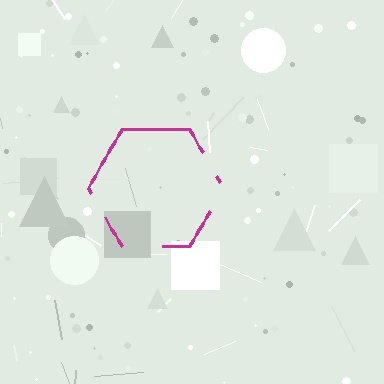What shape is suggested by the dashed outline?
The dashed outline suggests a hexagon.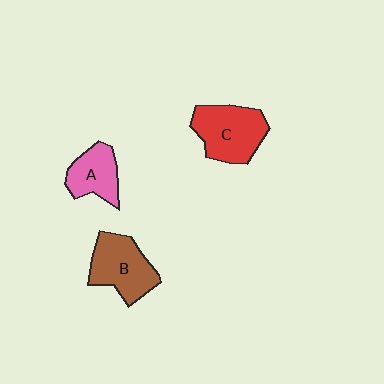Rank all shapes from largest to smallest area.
From largest to smallest: C (red), B (brown), A (pink).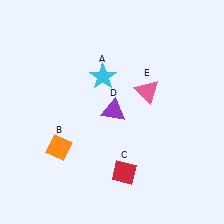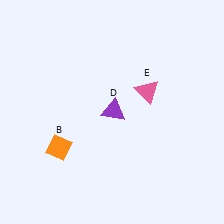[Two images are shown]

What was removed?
The red diamond (C), the cyan star (A) were removed in Image 2.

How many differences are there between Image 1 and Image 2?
There are 2 differences between the two images.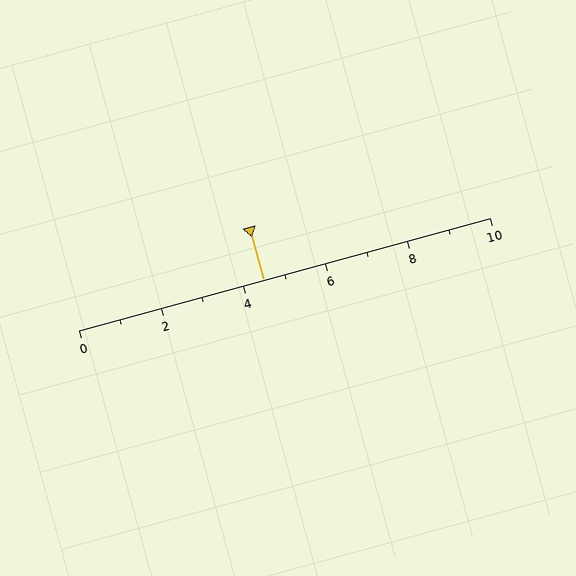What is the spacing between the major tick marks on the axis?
The major ticks are spaced 2 apart.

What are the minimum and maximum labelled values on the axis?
The axis runs from 0 to 10.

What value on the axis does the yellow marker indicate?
The marker indicates approximately 4.5.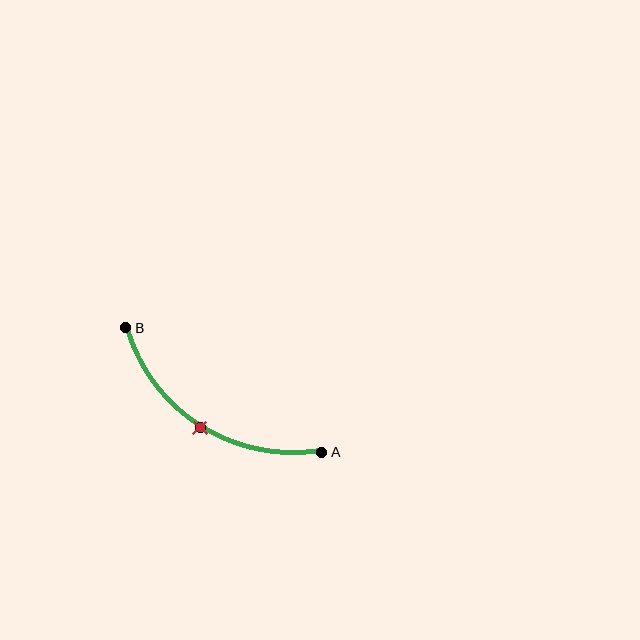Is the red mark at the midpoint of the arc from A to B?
Yes. The red mark lies on the arc at equal arc-length from both A and B — it is the arc midpoint.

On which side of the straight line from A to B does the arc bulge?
The arc bulges below the straight line connecting A and B.